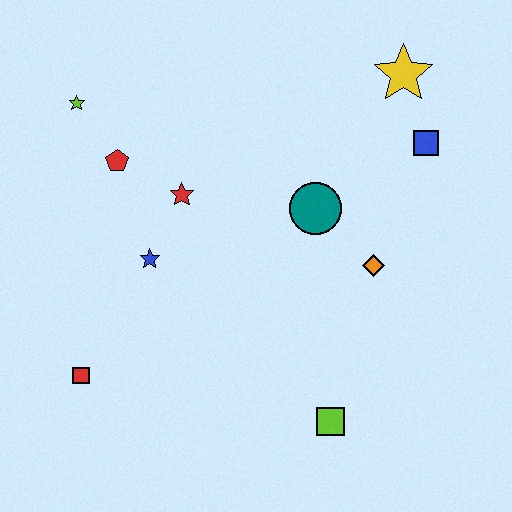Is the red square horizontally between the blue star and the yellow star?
No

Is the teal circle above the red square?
Yes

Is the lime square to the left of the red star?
No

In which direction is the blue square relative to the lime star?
The blue square is to the right of the lime star.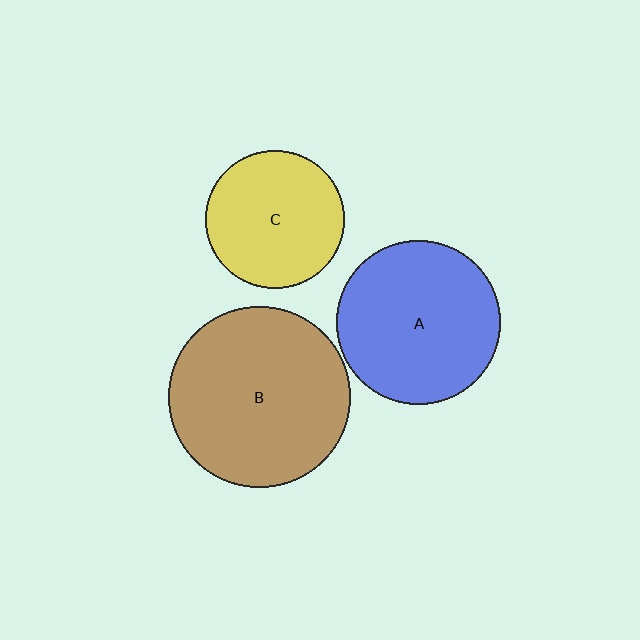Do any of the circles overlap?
No, none of the circles overlap.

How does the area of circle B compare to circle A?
Approximately 1.2 times.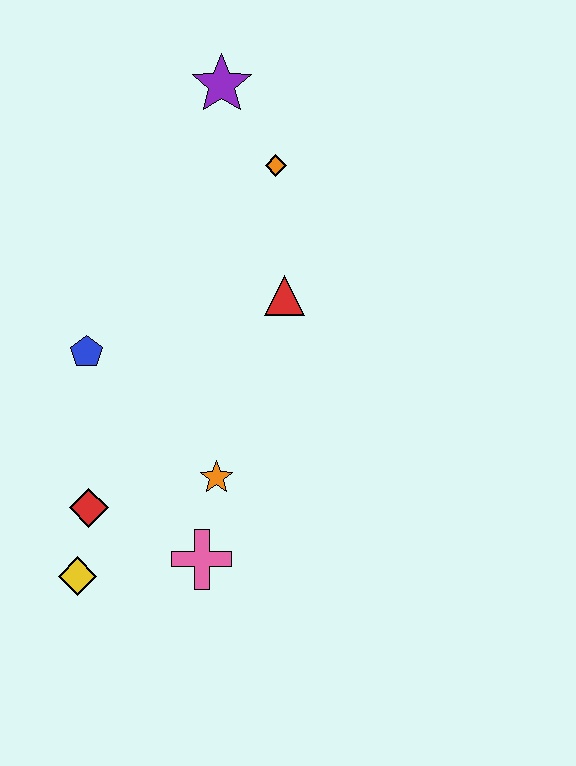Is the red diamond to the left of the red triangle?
Yes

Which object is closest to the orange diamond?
The purple star is closest to the orange diamond.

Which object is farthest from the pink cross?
The purple star is farthest from the pink cross.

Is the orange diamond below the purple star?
Yes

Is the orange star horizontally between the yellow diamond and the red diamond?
No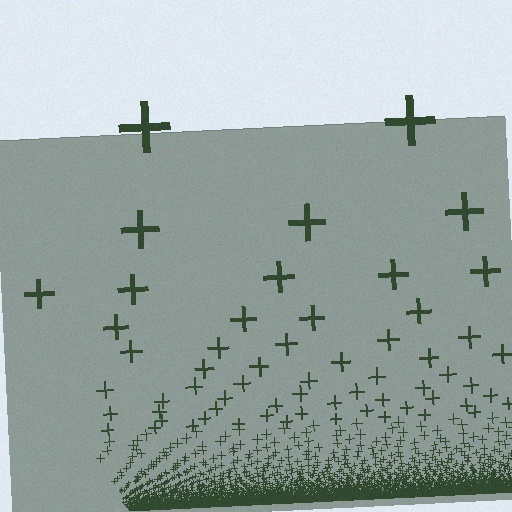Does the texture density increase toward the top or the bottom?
Density increases toward the bottom.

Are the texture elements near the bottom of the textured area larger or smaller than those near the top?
Smaller. The gradient is inverted — elements near the bottom are smaller and denser.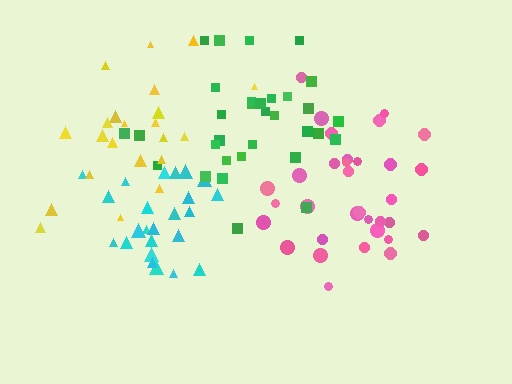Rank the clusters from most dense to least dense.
cyan, pink, green, yellow.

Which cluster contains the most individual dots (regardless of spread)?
Pink (33).